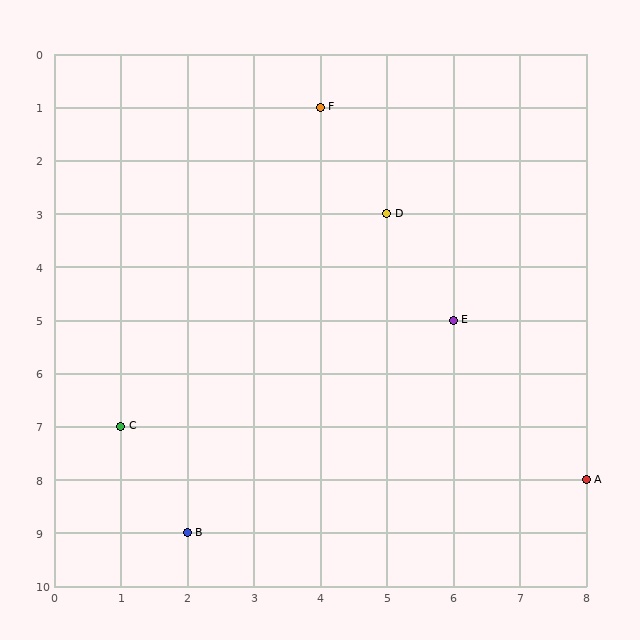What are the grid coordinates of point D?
Point D is at grid coordinates (5, 3).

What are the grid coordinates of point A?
Point A is at grid coordinates (8, 8).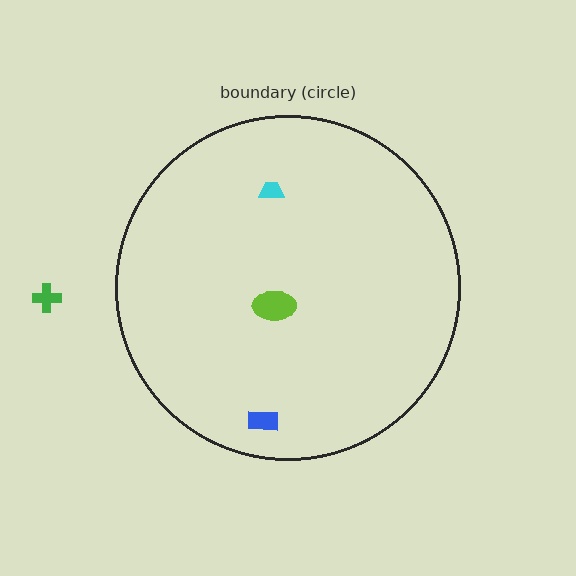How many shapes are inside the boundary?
3 inside, 1 outside.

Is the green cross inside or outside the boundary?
Outside.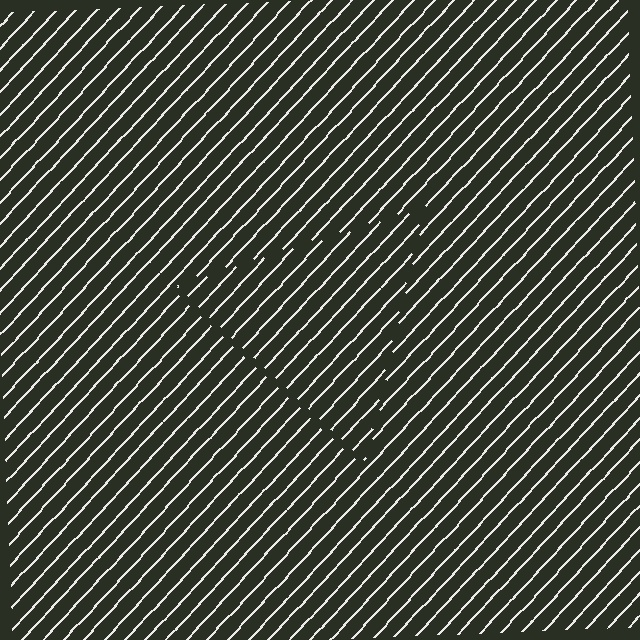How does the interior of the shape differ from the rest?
The interior of the shape contains the same grating, shifted by half a period — the contour is defined by the phase discontinuity where line-ends from the inner and outer gratings abut.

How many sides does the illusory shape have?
3 sides — the line-ends trace a triangle.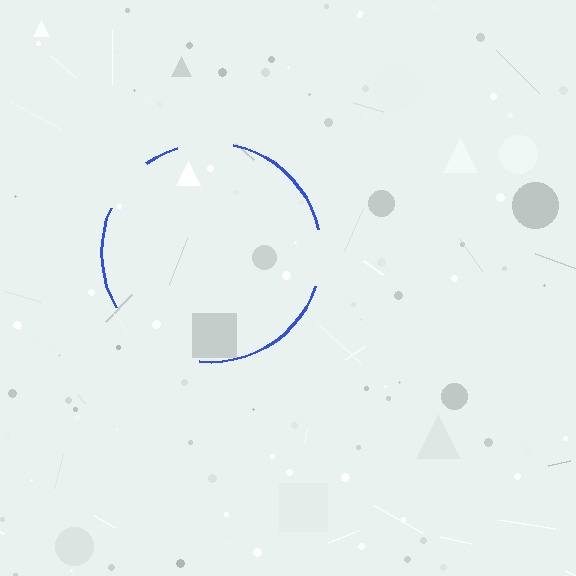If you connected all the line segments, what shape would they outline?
They would outline a circle.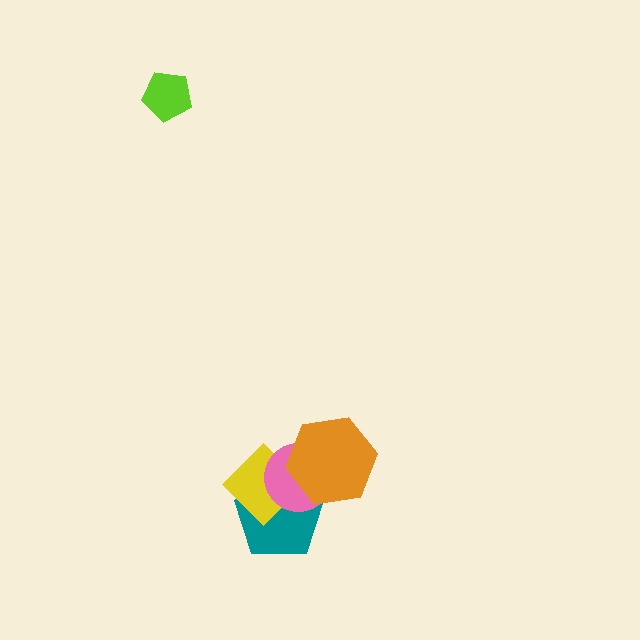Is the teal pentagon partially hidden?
Yes, it is partially covered by another shape.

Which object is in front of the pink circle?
The orange hexagon is in front of the pink circle.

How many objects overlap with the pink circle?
3 objects overlap with the pink circle.